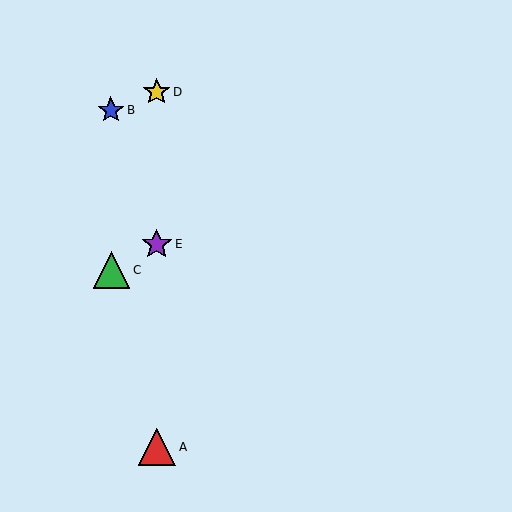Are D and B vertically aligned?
No, D is at x≈157 and B is at x≈111.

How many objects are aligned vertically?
3 objects (A, D, E) are aligned vertically.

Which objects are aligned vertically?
Objects A, D, E are aligned vertically.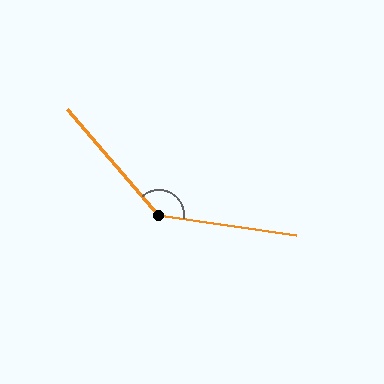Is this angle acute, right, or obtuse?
It is obtuse.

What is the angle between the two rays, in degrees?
Approximately 139 degrees.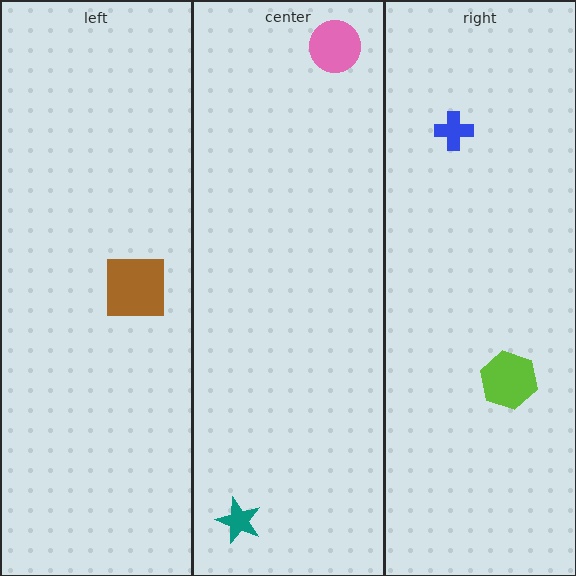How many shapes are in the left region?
1.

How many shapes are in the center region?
2.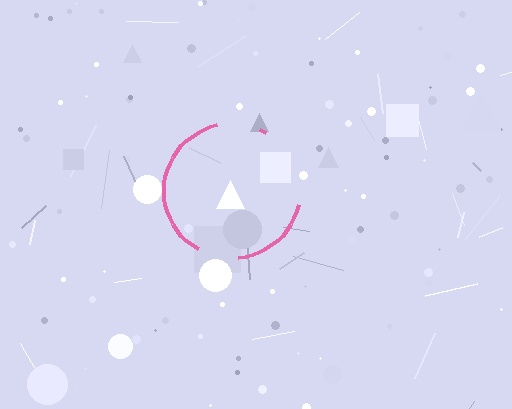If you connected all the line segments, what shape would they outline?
They would outline a circle.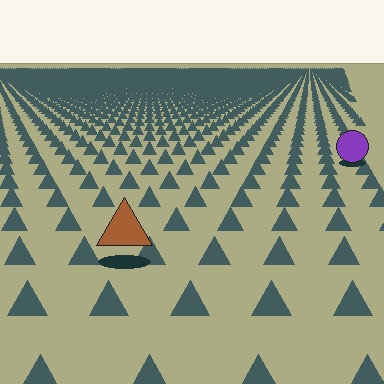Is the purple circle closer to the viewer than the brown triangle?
No. The brown triangle is closer — you can tell from the texture gradient: the ground texture is coarser near it.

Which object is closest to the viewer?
The brown triangle is closest. The texture marks near it are larger and more spread out.